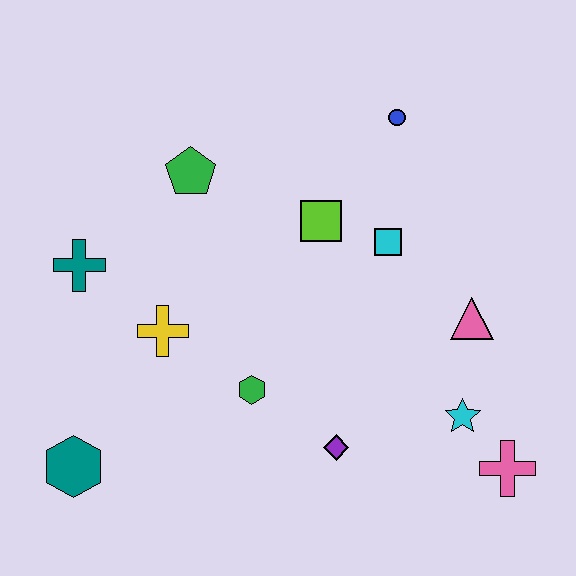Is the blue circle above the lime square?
Yes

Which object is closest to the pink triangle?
The cyan star is closest to the pink triangle.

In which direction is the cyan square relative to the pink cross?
The cyan square is above the pink cross.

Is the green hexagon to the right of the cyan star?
No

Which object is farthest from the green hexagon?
The blue circle is farthest from the green hexagon.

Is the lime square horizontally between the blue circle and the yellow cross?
Yes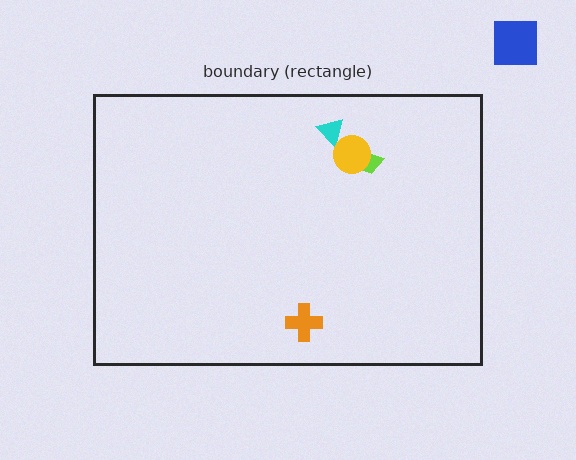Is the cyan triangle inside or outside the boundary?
Inside.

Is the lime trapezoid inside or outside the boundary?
Inside.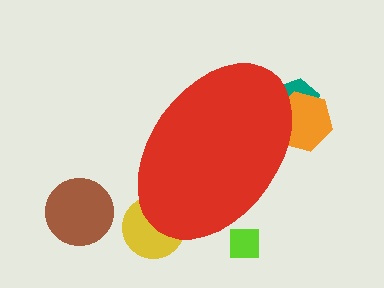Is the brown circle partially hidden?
No, the brown circle is fully visible.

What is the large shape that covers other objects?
A red ellipse.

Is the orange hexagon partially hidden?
Yes, the orange hexagon is partially hidden behind the red ellipse.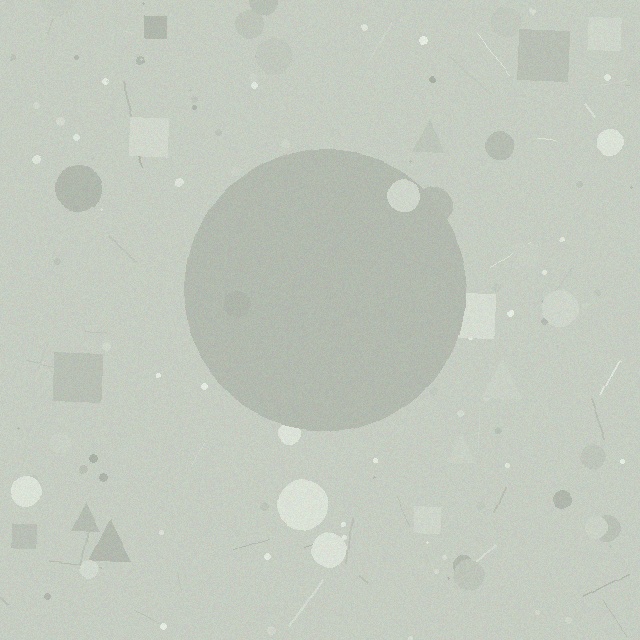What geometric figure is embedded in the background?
A circle is embedded in the background.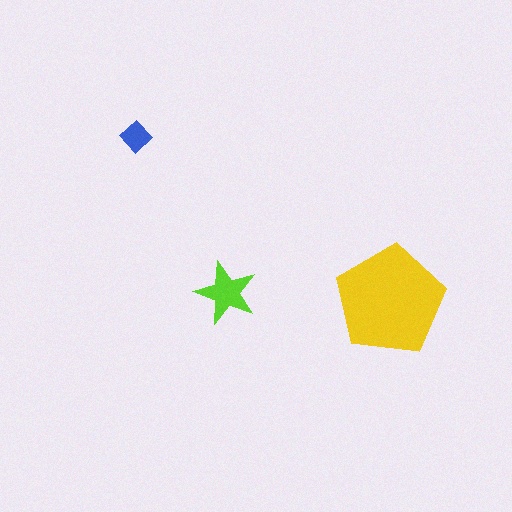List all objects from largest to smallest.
The yellow pentagon, the lime star, the blue diamond.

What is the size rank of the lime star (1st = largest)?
2nd.